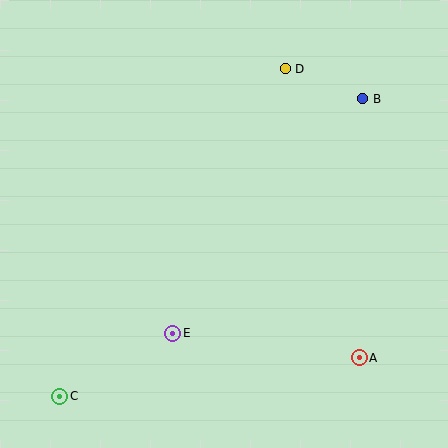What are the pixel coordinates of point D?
Point D is at (285, 69).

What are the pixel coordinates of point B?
Point B is at (363, 99).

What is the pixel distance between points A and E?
The distance between A and E is 188 pixels.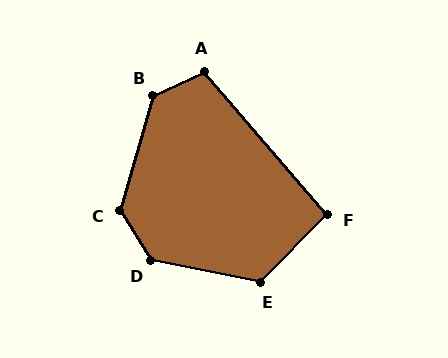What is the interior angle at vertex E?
Approximately 123 degrees (obtuse).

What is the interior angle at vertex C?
Approximately 131 degrees (obtuse).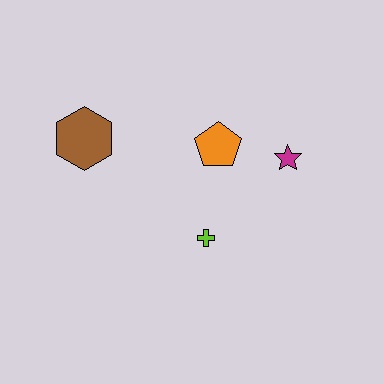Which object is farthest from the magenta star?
The brown hexagon is farthest from the magenta star.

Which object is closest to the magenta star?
The orange pentagon is closest to the magenta star.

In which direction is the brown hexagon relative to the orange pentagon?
The brown hexagon is to the left of the orange pentagon.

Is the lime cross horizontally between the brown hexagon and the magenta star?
Yes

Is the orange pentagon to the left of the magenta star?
Yes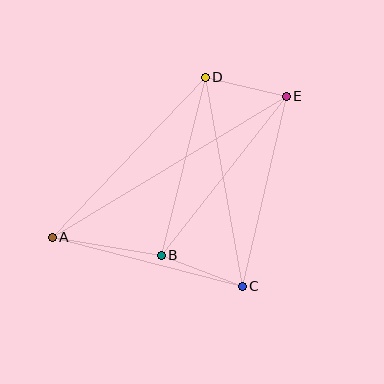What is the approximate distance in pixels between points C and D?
The distance between C and D is approximately 212 pixels.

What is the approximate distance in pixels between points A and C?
The distance between A and C is approximately 196 pixels.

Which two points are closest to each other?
Points D and E are closest to each other.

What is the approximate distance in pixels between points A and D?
The distance between A and D is approximately 222 pixels.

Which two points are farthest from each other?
Points A and E are farthest from each other.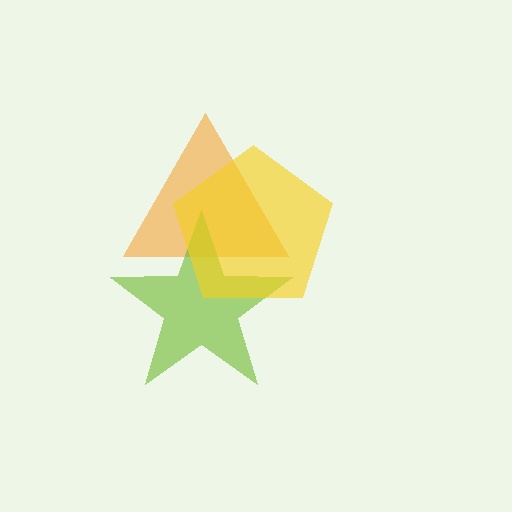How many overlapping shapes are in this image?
There are 3 overlapping shapes in the image.